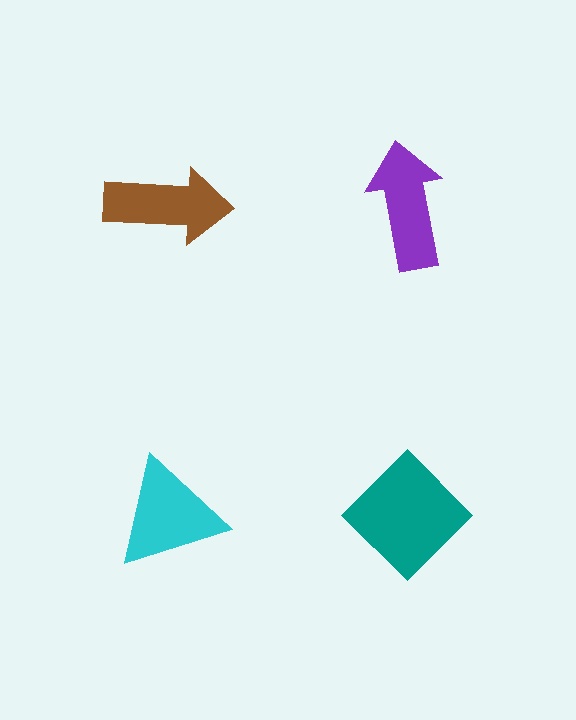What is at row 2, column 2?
A teal diamond.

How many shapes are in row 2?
2 shapes.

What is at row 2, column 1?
A cyan triangle.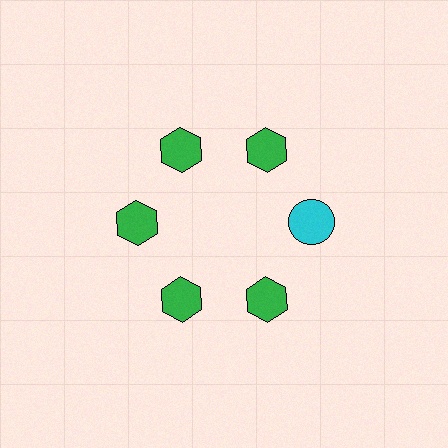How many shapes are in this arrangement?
There are 6 shapes arranged in a ring pattern.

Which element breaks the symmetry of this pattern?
The cyan circle at roughly the 3 o'clock position breaks the symmetry. All other shapes are green hexagons.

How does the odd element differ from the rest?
It differs in both color (cyan instead of green) and shape (circle instead of hexagon).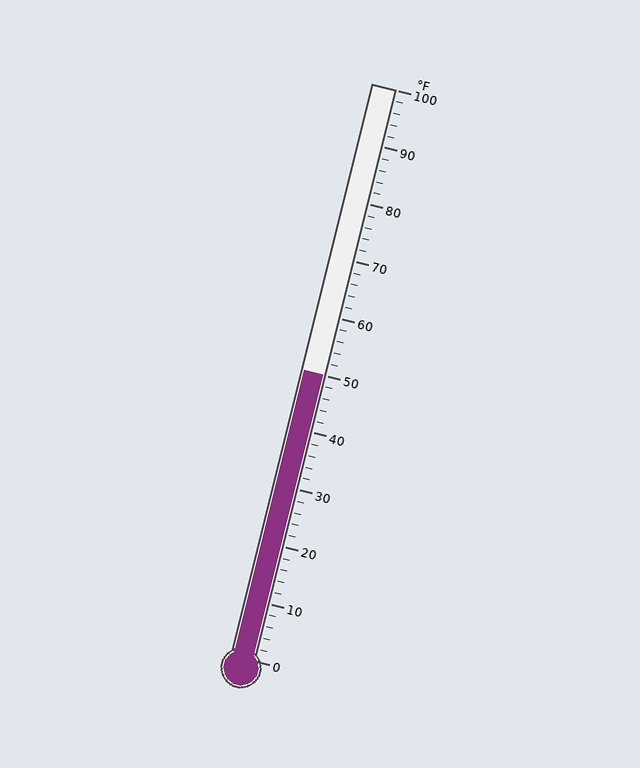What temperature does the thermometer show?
The thermometer shows approximately 50°F.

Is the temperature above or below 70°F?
The temperature is below 70°F.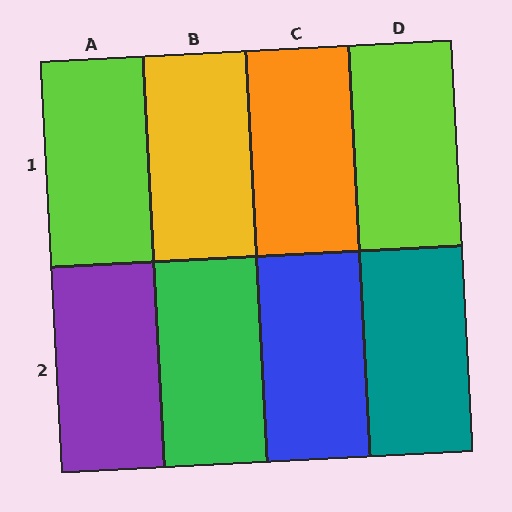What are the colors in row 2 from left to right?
Purple, green, blue, teal.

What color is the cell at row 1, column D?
Lime.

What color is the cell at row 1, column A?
Lime.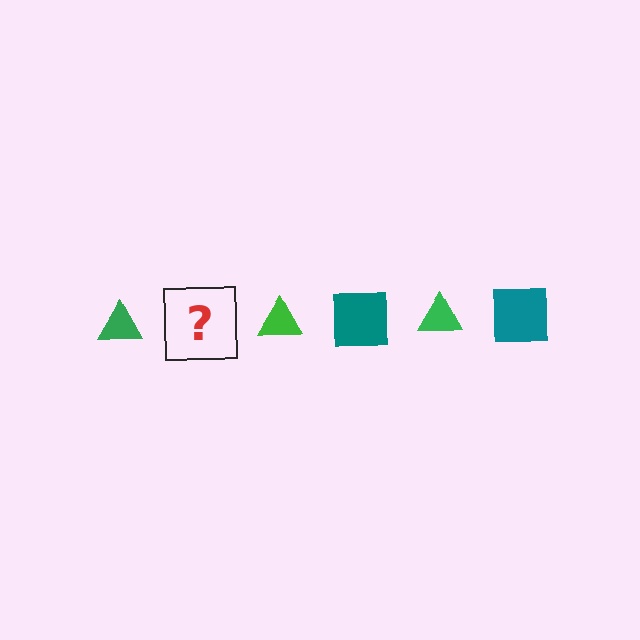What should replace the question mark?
The question mark should be replaced with a teal square.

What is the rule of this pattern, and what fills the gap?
The rule is that the pattern alternates between green triangle and teal square. The gap should be filled with a teal square.